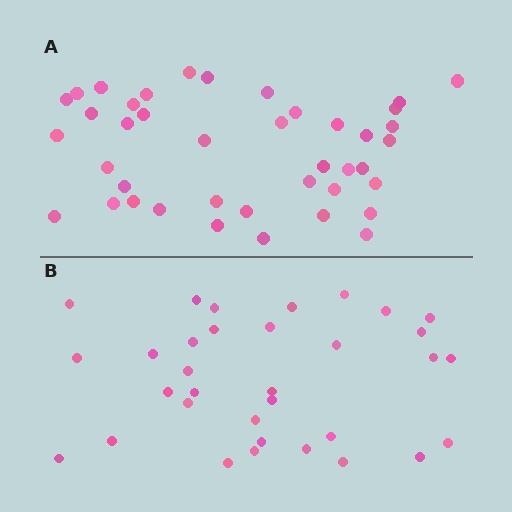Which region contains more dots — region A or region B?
Region A (the top region) has more dots.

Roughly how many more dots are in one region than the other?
Region A has roughly 8 or so more dots than region B.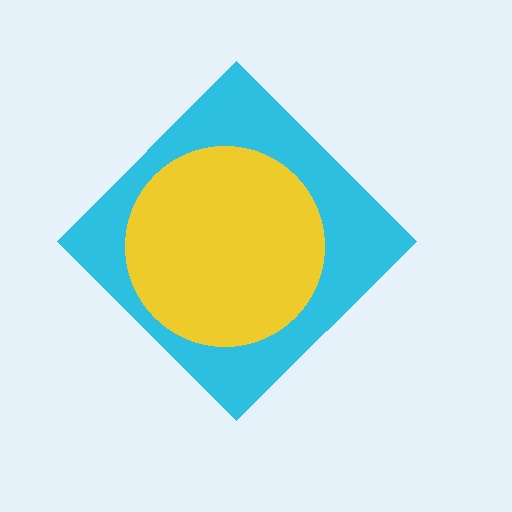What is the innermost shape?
The yellow circle.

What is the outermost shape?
The cyan diamond.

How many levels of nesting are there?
2.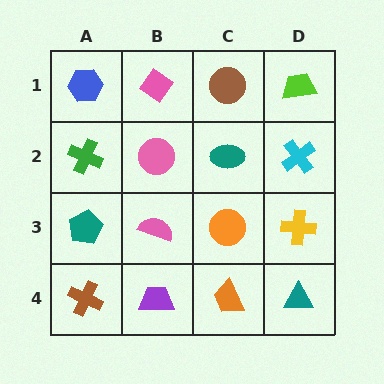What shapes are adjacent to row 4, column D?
A yellow cross (row 3, column D), an orange trapezoid (row 4, column C).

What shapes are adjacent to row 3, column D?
A cyan cross (row 2, column D), a teal triangle (row 4, column D), an orange circle (row 3, column C).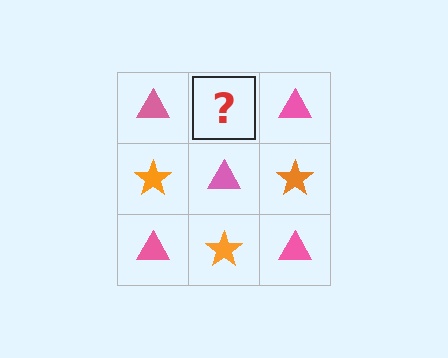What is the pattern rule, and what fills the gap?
The rule is that it alternates pink triangle and orange star in a checkerboard pattern. The gap should be filled with an orange star.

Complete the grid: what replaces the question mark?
The question mark should be replaced with an orange star.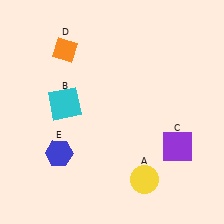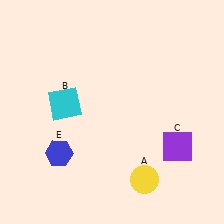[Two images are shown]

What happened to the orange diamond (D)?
The orange diamond (D) was removed in Image 2. It was in the top-left area of Image 1.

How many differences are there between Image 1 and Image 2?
There is 1 difference between the two images.